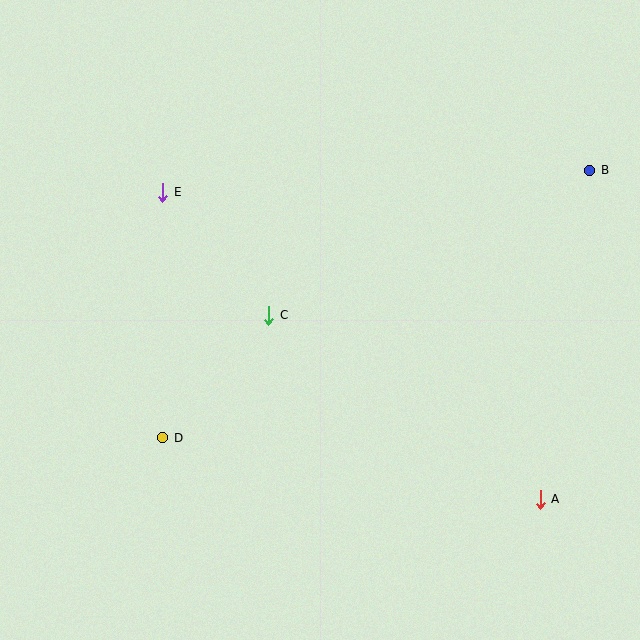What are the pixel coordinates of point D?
Point D is at (163, 438).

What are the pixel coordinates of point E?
Point E is at (163, 192).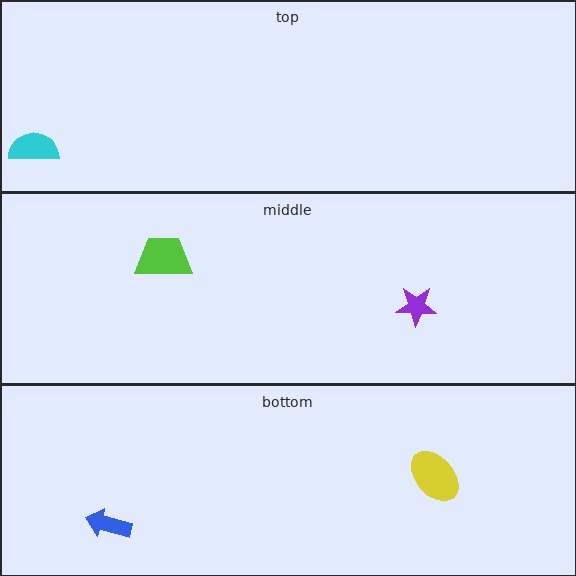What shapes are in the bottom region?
The yellow ellipse, the blue arrow.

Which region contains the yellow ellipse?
The bottom region.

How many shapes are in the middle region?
2.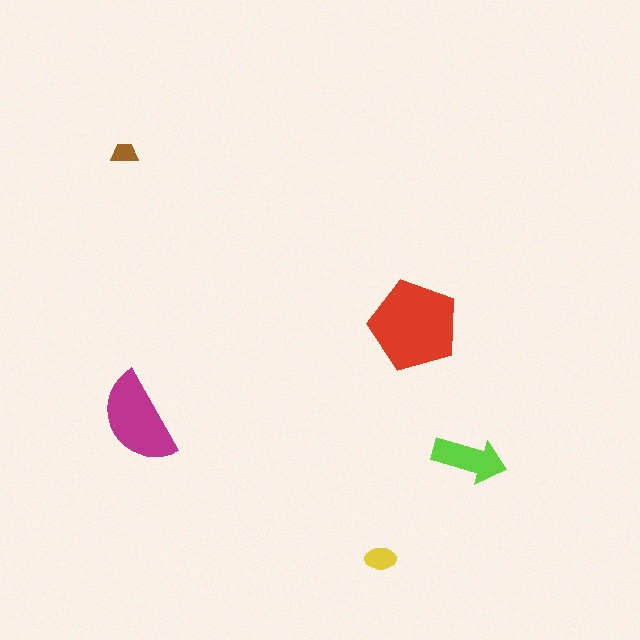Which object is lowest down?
The yellow ellipse is bottommost.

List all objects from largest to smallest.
The red pentagon, the magenta semicircle, the lime arrow, the yellow ellipse, the brown trapezoid.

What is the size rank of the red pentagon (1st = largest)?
1st.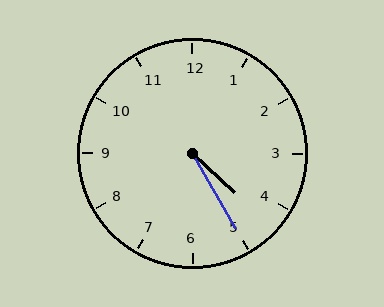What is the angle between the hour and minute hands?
Approximately 18 degrees.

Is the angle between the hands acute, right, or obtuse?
It is acute.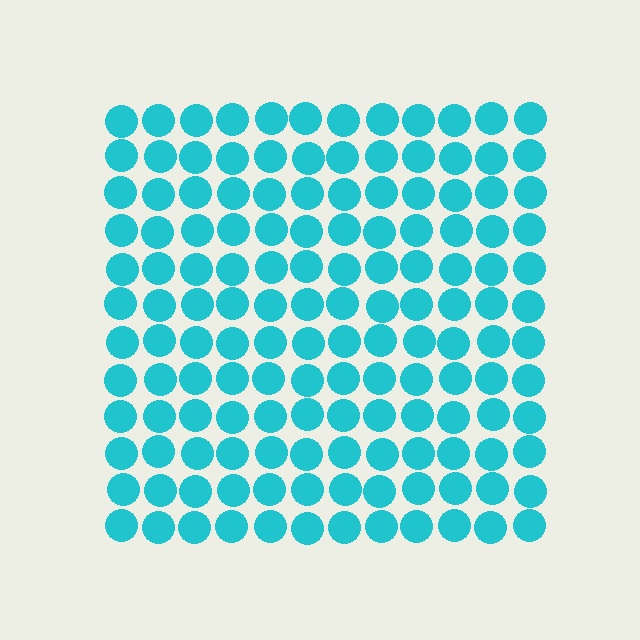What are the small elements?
The small elements are circles.